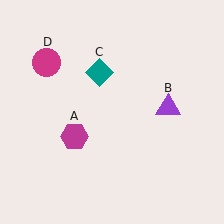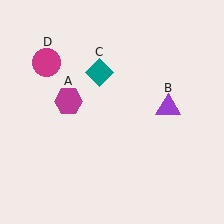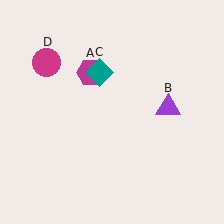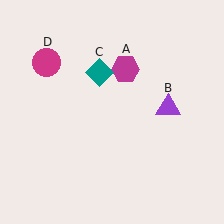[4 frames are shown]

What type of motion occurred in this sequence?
The magenta hexagon (object A) rotated clockwise around the center of the scene.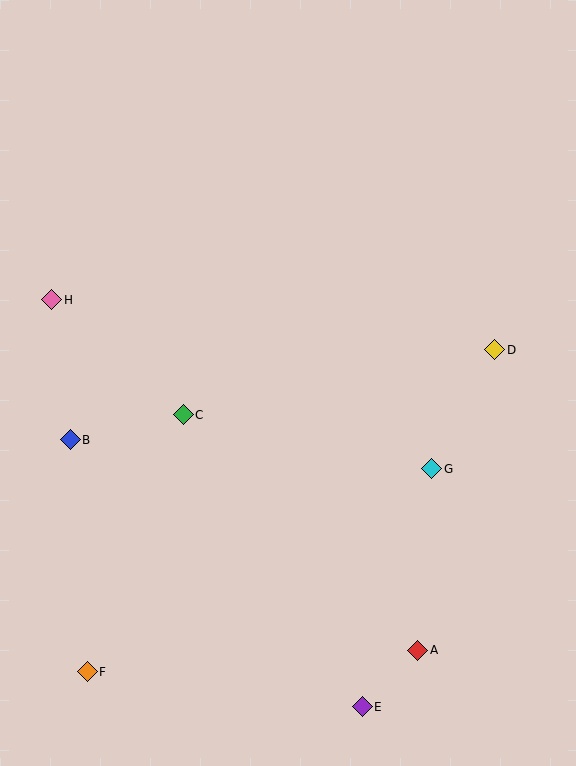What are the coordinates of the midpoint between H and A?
The midpoint between H and A is at (235, 475).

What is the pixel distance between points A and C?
The distance between A and C is 332 pixels.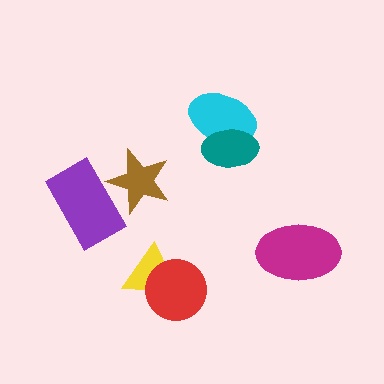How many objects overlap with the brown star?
1 object overlaps with the brown star.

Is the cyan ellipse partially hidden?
Yes, it is partially covered by another shape.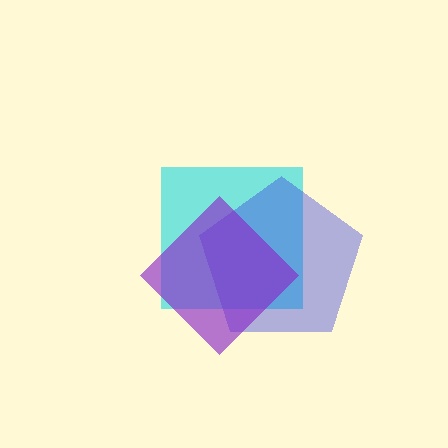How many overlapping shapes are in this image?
There are 3 overlapping shapes in the image.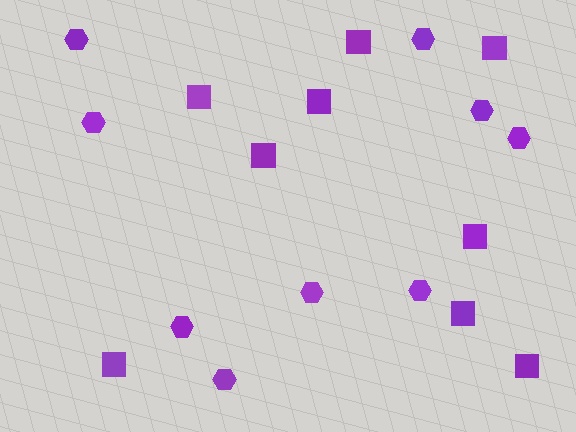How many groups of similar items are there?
There are 2 groups: one group of squares (9) and one group of hexagons (9).